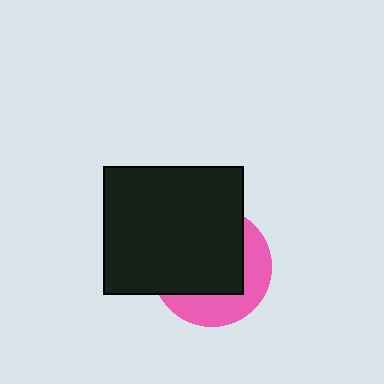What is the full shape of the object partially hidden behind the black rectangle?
The partially hidden object is a pink circle.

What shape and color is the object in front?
The object in front is a black rectangle.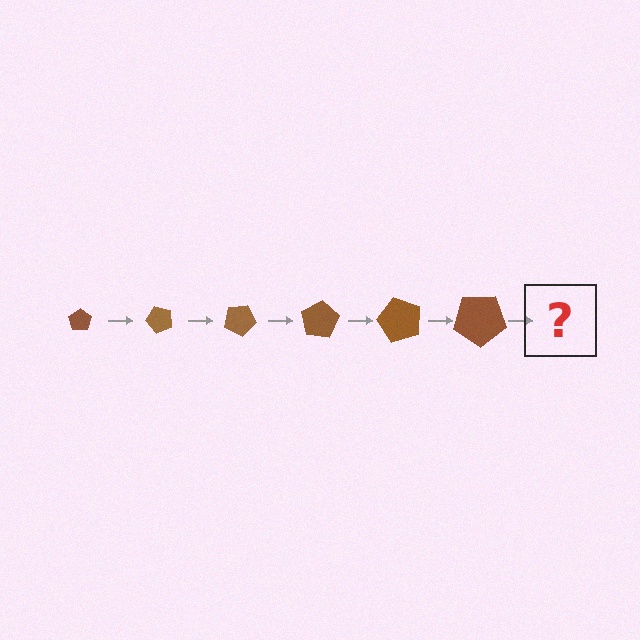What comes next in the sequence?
The next element should be a pentagon, larger than the previous one and rotated 300 degrees from the start.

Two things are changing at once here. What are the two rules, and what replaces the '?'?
The two rules are that the pentagon grows larger each step and it rotates 50 degrees each step. The '?' should be a pentagon, larger than the previous one and rotated 300 degrees from the start.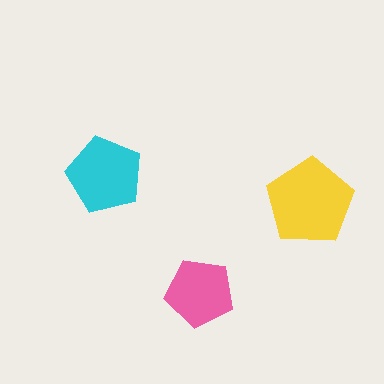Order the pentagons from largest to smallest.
the yellow one, the cyan one, the pink one.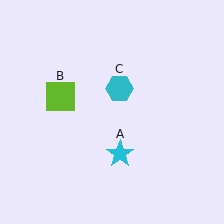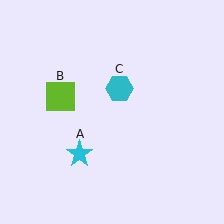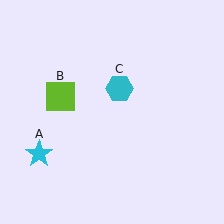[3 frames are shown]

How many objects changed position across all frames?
1 object changed position: cyan star (object A).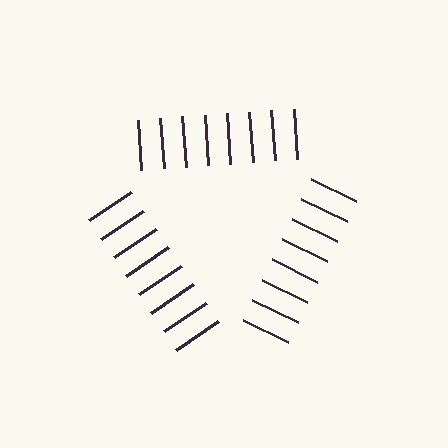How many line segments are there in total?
24 — 8 along each of the 3 edges.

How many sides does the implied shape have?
3 sides — the line-ends trace a triangle.